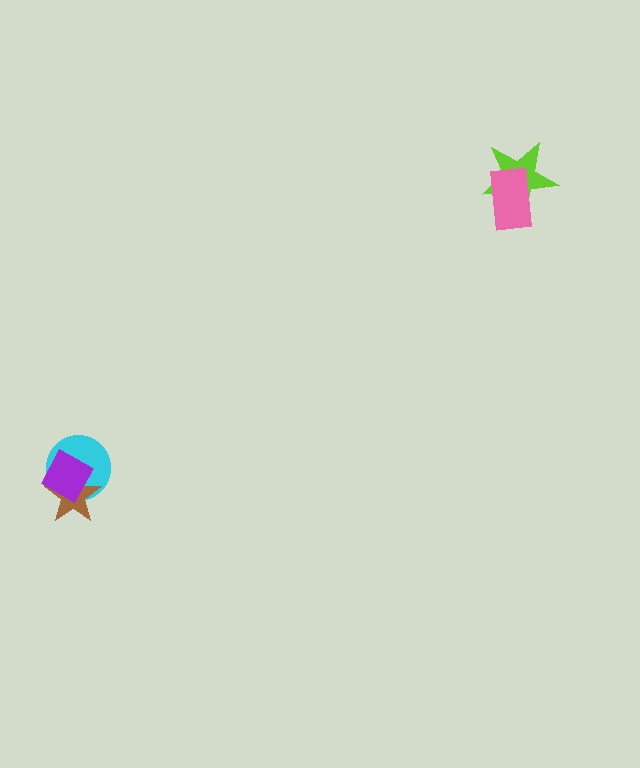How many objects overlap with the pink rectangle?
1 object overlaps with the pink rectangle.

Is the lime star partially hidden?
Yes, it is partially covered by another shape.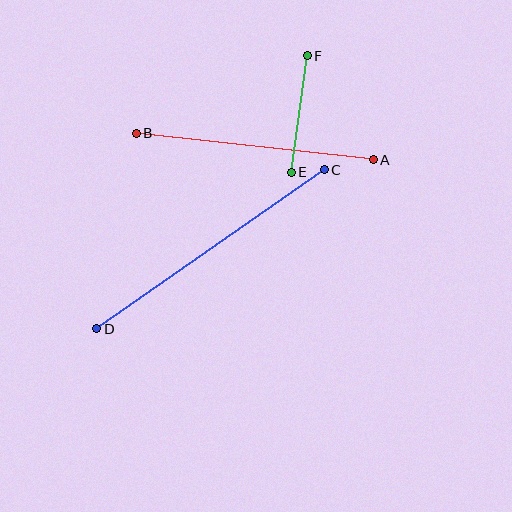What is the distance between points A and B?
The distance is approximately 238 pixels.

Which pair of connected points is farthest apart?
Points C and D are farthest apart.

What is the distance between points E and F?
The distance is approximately 117 pixels.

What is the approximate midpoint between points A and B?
The midpoint is at approximately (255, 146) pixels.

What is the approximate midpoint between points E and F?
The midpoint is at approximately (299, 114) pixels.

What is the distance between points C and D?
The distance is approximately 278 pixels.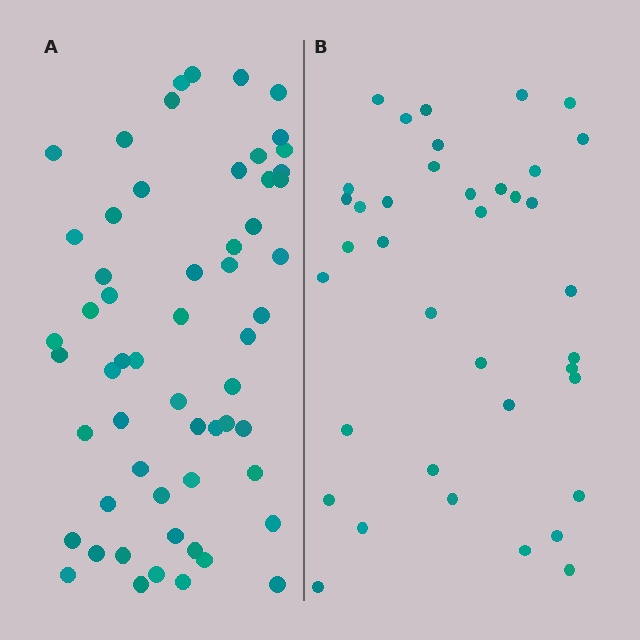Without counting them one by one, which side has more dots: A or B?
Region A (the left region) has more dots.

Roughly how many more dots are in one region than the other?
Region A has approximately 20 more dots than region B.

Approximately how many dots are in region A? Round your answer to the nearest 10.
About 60 dots. (The exact count is 58, which rounds to 60.)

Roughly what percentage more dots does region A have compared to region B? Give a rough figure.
About 55% more.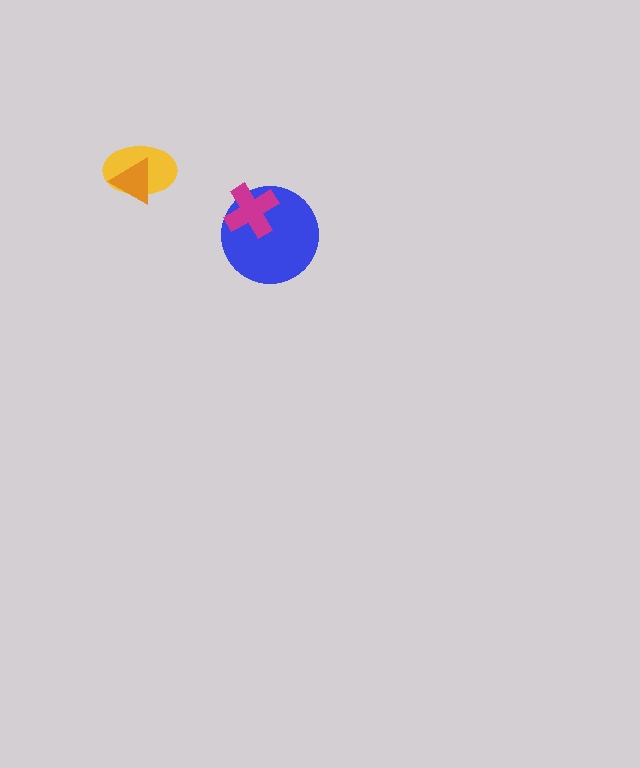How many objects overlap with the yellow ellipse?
1 object overlaps with the yellow ellipse.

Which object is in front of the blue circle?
The magenta cross is in front of the blue circle.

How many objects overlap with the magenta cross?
1 object overlaps with the magenta cross.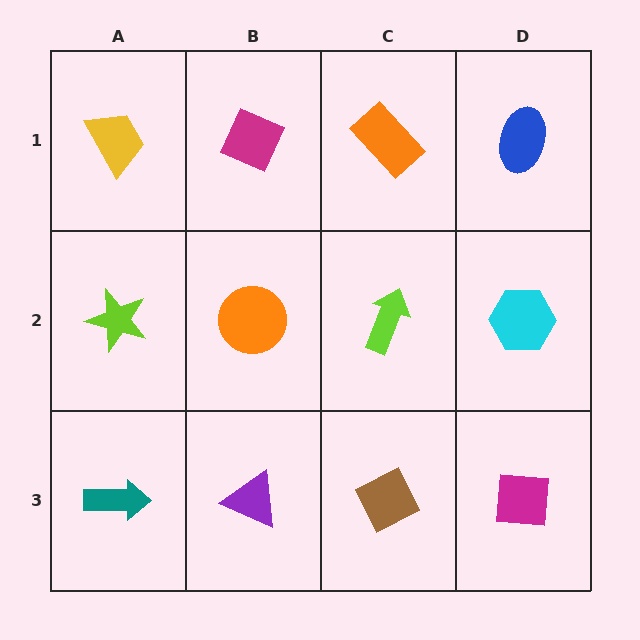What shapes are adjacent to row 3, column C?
A lime arrow (row 2, column C), a purple triangle (row 3, column B), a magenta square (row 3, column D).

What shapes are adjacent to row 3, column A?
A lime star (row 2, column A), a purple triangle (row 3, column B).